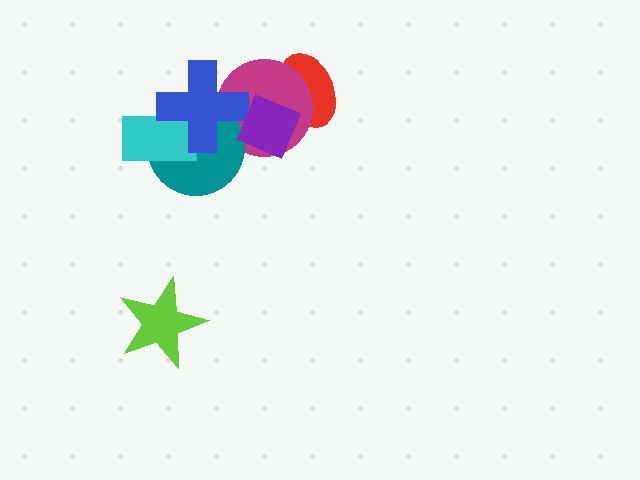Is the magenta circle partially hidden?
Yes, it is partially covered by another shape.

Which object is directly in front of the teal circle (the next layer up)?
The cyan rectangle is directly in front of the teal circle.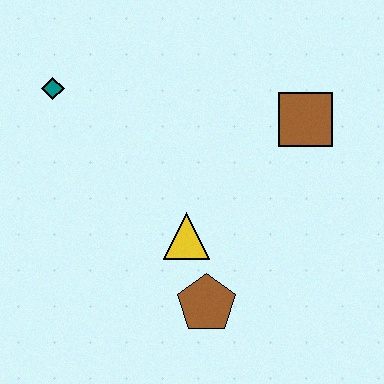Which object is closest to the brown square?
The yellow triangle is closest to the brown square.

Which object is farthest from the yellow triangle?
The teal diamond is farthest from the yellow triangle.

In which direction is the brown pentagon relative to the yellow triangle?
The brown pentagon is below the yellow triangle.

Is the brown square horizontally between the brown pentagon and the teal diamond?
No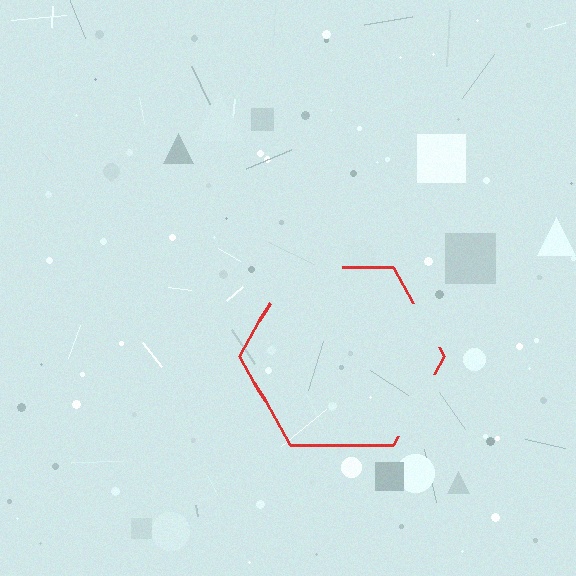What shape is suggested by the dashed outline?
The dashed outline suggests a hexagon.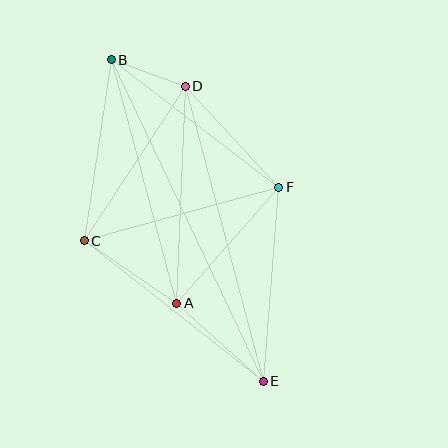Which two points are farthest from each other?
Points B and E are farthest from each other.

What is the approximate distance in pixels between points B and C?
The distance between B and C is approximately 183 pixels.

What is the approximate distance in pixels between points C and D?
The distance between C and D is approximately 185 pixels.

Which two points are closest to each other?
Points B and D are closest to each other.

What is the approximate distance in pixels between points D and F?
The distance between D and F is approximately 138 pixels.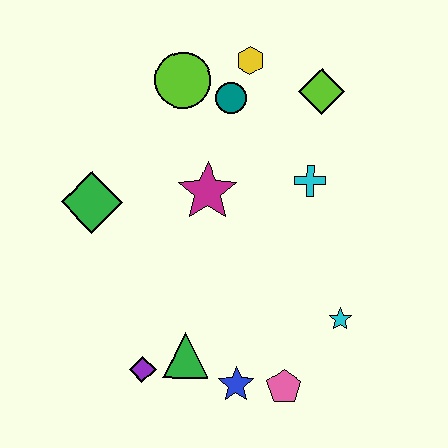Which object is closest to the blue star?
The pink pentagon is closest to the blue star.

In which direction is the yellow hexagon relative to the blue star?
The yellow hexagon is above the blue star.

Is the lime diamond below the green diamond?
No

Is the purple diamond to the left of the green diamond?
No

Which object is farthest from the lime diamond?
The purple diamond is farthest from the lime diamond.